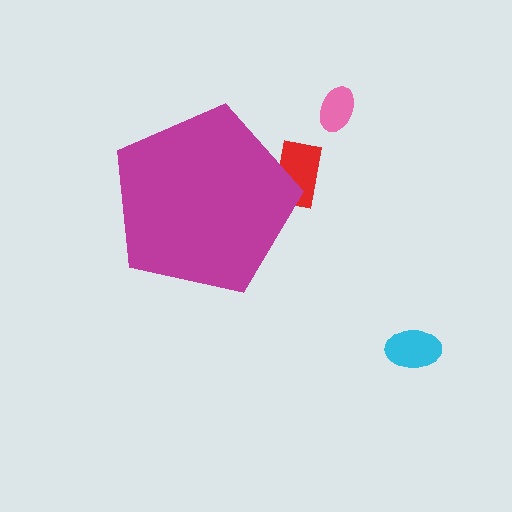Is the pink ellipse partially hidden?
No, the pink ellipse is fully visible.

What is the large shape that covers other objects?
A magenta pentagon.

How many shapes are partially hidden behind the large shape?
1 shape is partially hidden.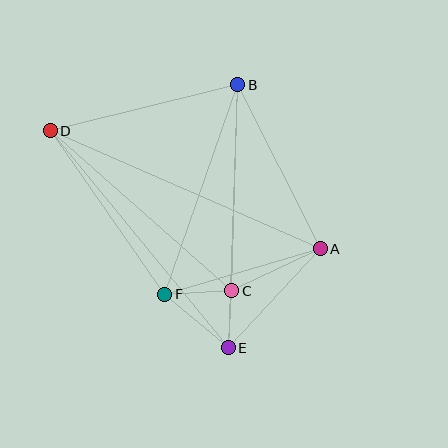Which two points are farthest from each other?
Points A and D are farthest from each other.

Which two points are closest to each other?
Points C and E are closest to each other.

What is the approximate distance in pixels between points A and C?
The distance between A and C is approximately 98 pixels.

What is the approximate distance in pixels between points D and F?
The distance between D and F is approximately 200 pixels.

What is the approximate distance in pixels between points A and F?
The distance between A and F is approximately 162 pixels.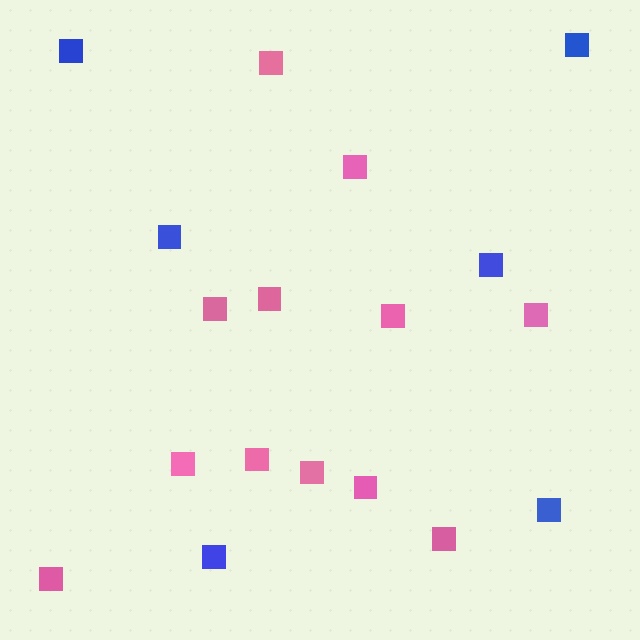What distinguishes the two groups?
There are 2 groups: one group of pink squares (12) and one group of blue squares (6).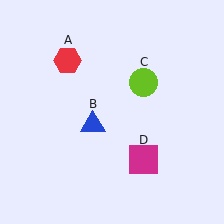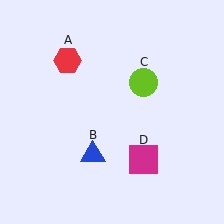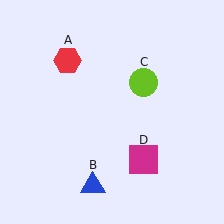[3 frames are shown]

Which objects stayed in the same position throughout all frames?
Red hexagon (object A) and lime circle (object C) and magenta square (object D) remained stationary.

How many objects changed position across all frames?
1 object changed position: blue triangle (object B).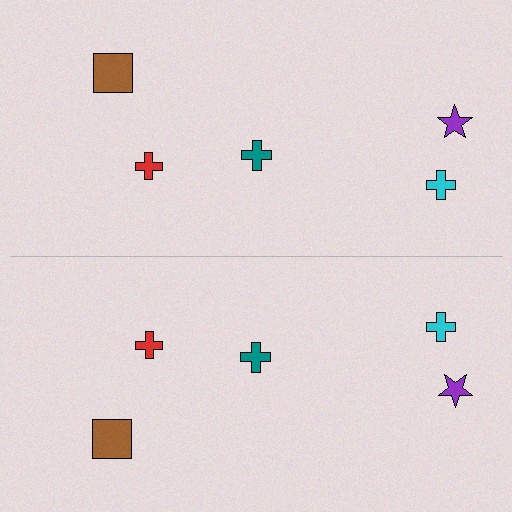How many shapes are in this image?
There are 10 shapes in this image.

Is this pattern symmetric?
Yes, this pattern has bilateral (reflection) symmetry.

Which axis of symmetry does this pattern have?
The pattern has a horizontal axis of symmetry running through the center of the image.